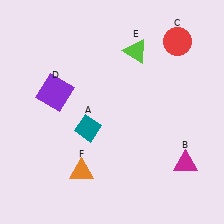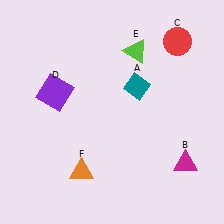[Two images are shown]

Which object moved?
The teal diamond (A) moved right.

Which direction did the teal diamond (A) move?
The teal diamond (A) moved right.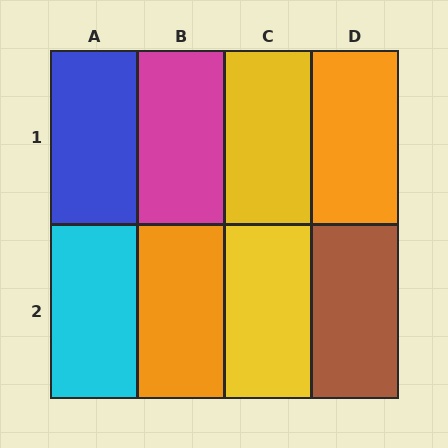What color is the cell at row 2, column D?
Brown.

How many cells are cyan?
1 cell is cyan.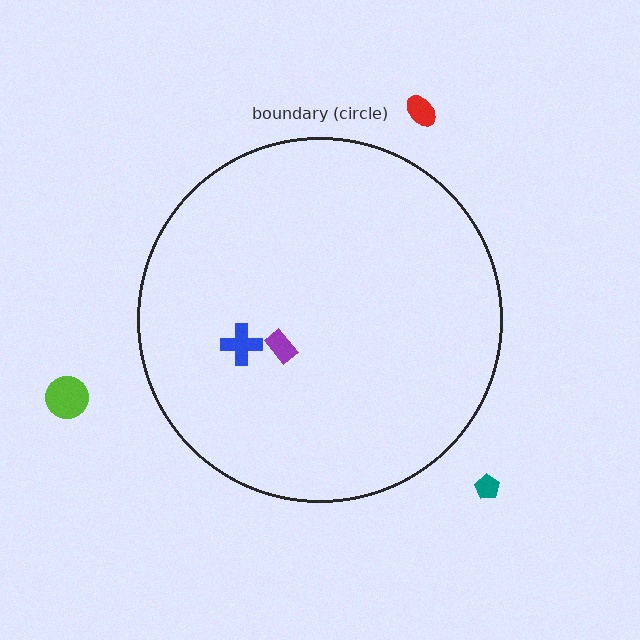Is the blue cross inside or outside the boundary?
Inside.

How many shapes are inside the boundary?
2 inside, 3 outside.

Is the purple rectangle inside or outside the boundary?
Inside.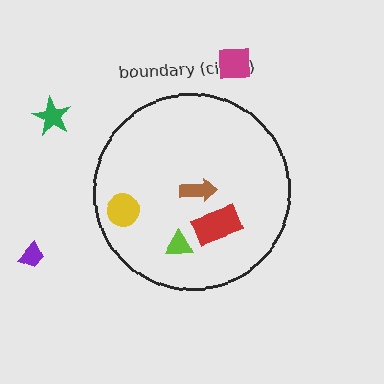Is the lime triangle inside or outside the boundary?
Inside.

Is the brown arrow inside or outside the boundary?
Inside.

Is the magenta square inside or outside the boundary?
Outside.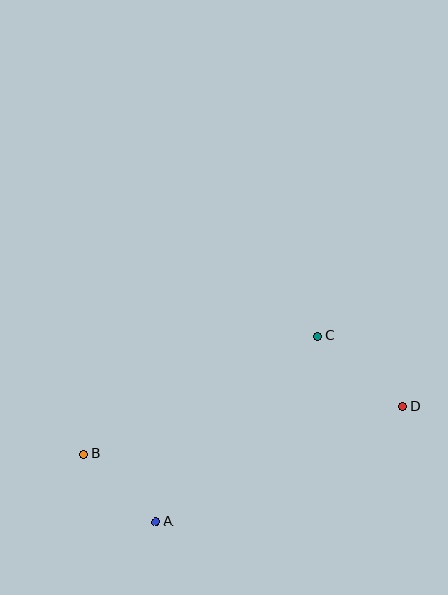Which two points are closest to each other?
Points A and B are closest to each other.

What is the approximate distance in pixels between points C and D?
The distance between C and D is approximately 111 pixels.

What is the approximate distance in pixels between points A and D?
The distance between A and D is approximately 273 pixels.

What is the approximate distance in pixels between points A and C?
The distance between A and C is approximately 246 pixels.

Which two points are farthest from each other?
Points B and D are farthest from each other.